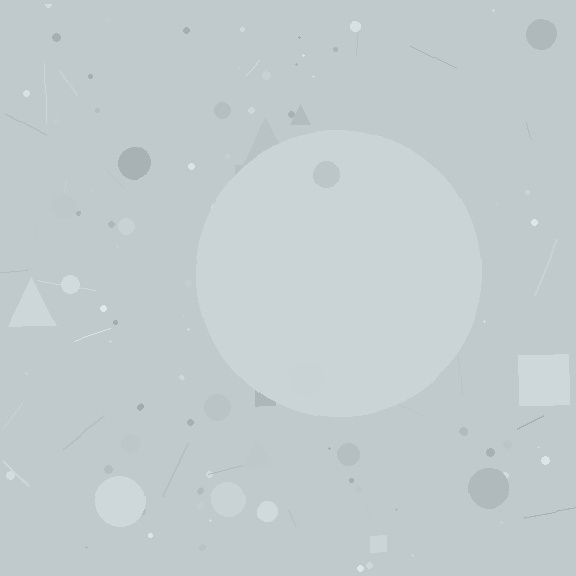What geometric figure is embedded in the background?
A circle is embedded in the background.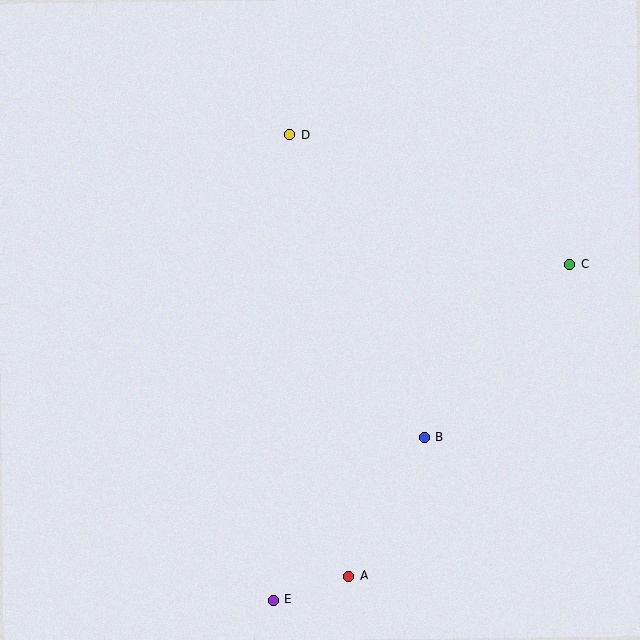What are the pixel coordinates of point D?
Point D is at (289, 135).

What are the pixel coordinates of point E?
Point E is at (274, 600).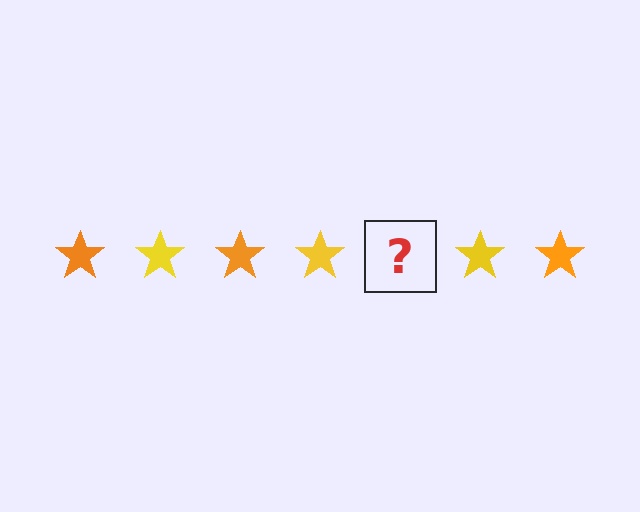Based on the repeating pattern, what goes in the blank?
The blank should be an orange star.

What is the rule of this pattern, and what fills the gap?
The rule is that the pattern cycles through orange, yellow stars. The gap should be filled with an orange star.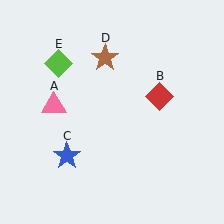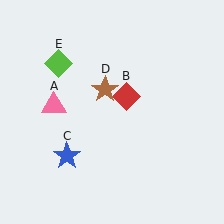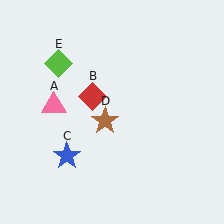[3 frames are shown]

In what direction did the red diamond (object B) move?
The red diamond (object B) moved left.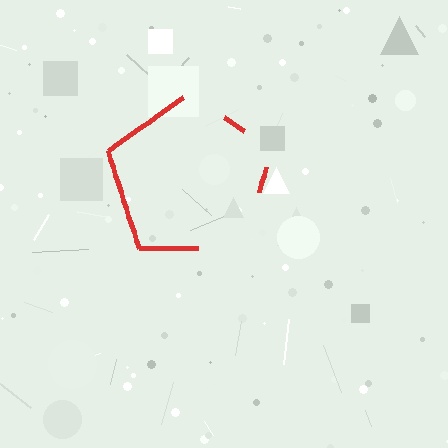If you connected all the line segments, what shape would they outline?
They would outline a pentagon.